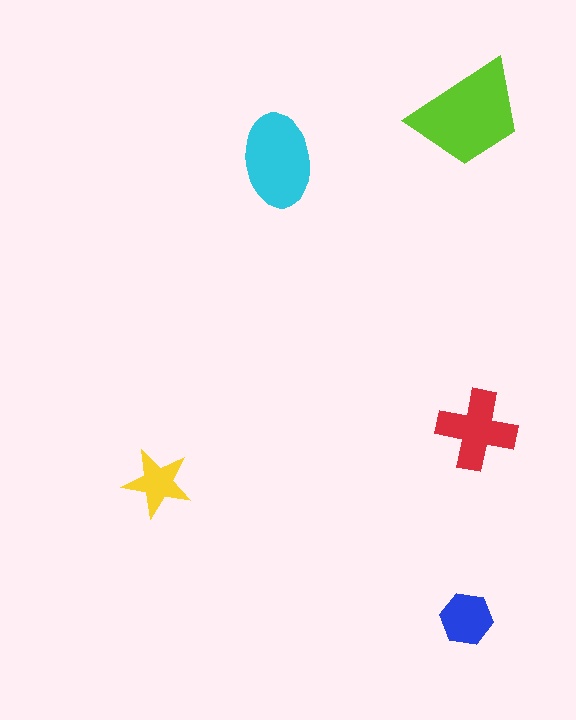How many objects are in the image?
There are 5 objects in the image.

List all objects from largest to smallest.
The lime trapezoid, the cyan ellipse, the red cross, the blue hexagon, the yellow star.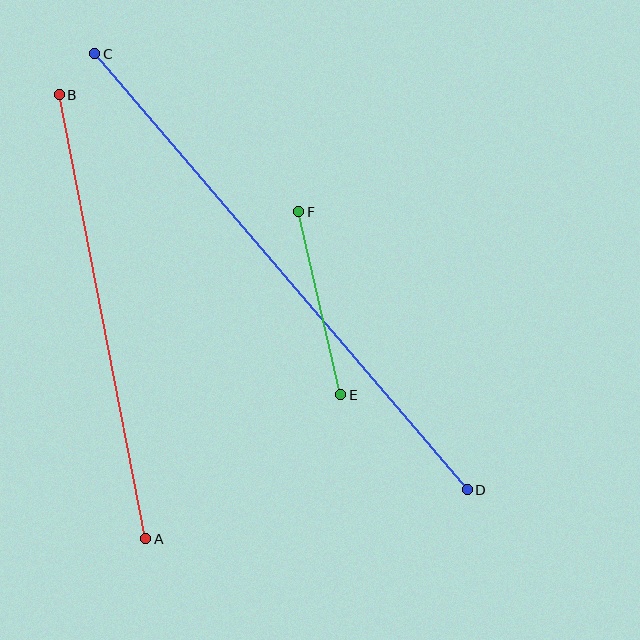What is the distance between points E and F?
The distance is approximately 188 pixels.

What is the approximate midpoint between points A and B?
The midpoint is at approximately (102, 317) pixels.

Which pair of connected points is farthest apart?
Points C and D are farthest apart.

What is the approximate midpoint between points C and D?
The midpoint is at approximately (281, 272) pixels.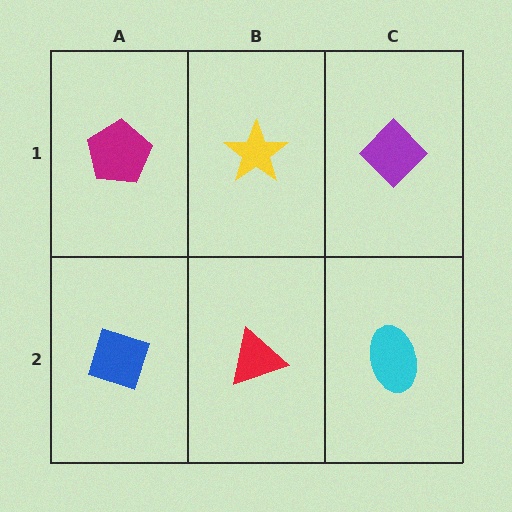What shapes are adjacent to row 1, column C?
A cyan ellipse (row 2, column C), a yellow star (row 1, column B).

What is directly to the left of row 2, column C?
A red triangle.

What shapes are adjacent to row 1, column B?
A red triangle (row 2, column B), a magenta pentagon (row 1, column A), a purple diamond (row 1, column C).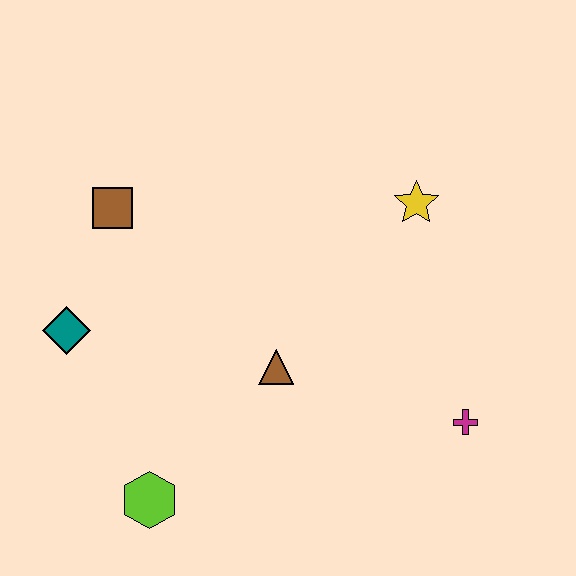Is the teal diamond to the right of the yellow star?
No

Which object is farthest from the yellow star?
The lime hexagon is farthest from the yellow star.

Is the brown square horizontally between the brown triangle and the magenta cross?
No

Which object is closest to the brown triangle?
The lime hexagon is closest to the brown triangle.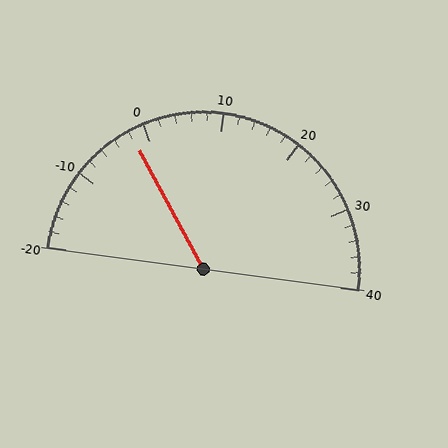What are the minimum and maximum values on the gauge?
The gauge ranges from -20 to 40.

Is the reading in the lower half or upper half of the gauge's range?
The reading is in the lower half of the range (-20 to 40).